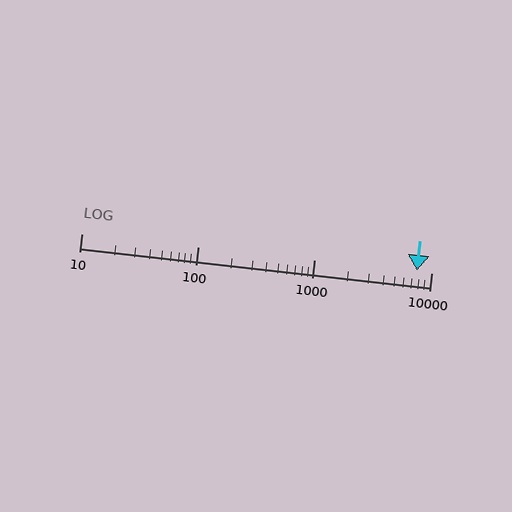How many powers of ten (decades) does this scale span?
The scale spans 3 decades, from 10 to 10000.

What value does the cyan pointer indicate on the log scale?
The pointer indicates approximately 7500.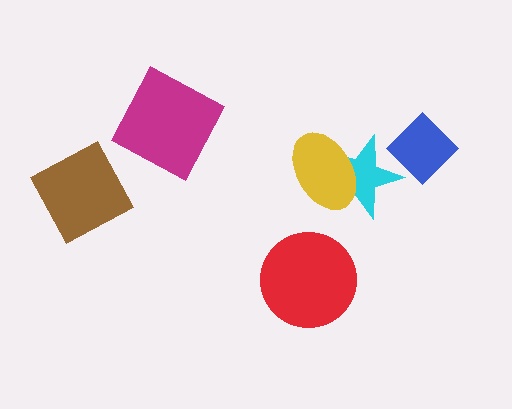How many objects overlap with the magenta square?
0 objects overlap with the magenta square.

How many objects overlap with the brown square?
0 objects overlap with the brown square.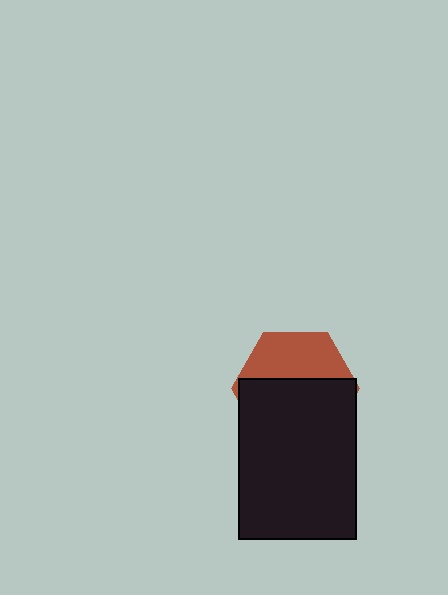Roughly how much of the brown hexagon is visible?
A small part of it is visible (roughly 39%).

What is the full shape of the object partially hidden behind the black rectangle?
The partially hidden object is a brown hexagon.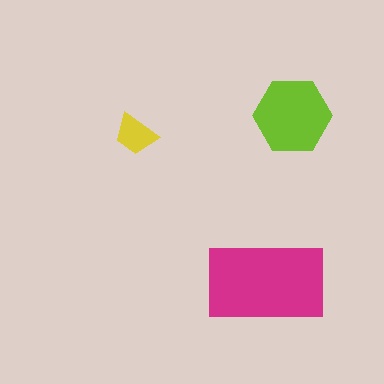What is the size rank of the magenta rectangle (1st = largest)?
1st.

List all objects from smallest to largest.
The yellow trapezoid, the lime hexagon, the magenta rectangle.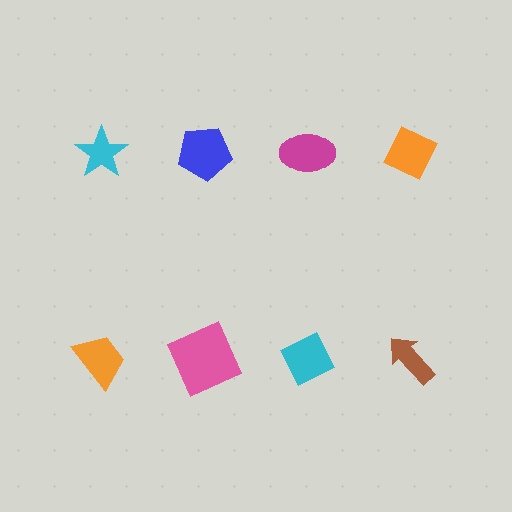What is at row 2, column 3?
A cyan diamond.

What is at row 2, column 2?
A pink square.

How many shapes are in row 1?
4 shapes.